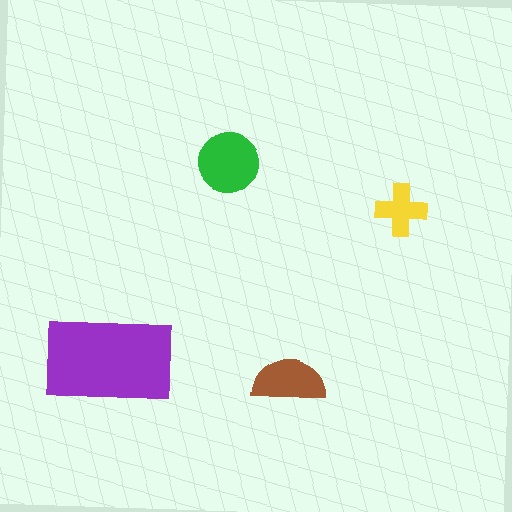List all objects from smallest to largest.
The yellow cross, the brown semicircle, the green circle, the purple rectangle.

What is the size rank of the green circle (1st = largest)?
2nd.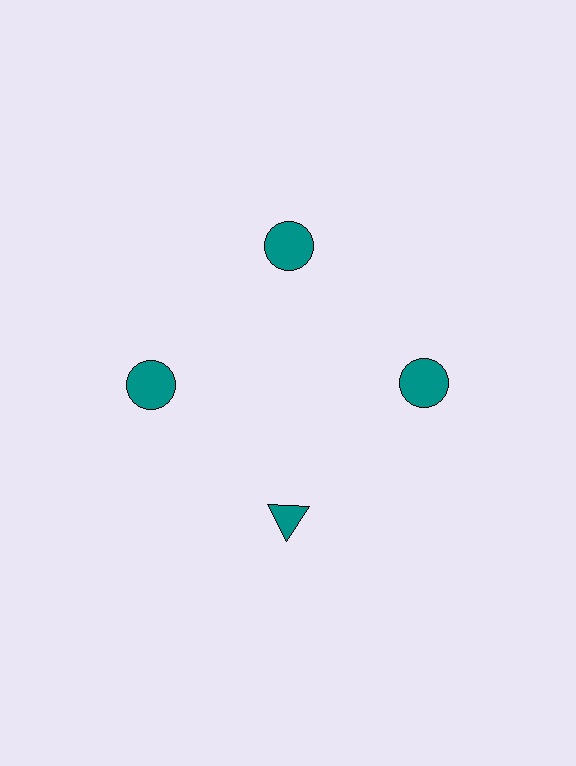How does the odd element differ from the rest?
It has a different shape: triangle instead of circle.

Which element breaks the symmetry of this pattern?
The teal triangle at roughly the 6 o'clock position breaks the symmetry. All other shapes are teal circles.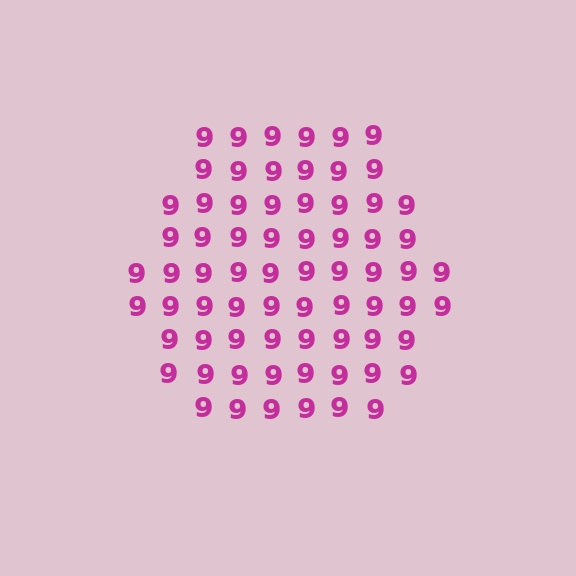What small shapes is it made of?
It is made of small digit 9's.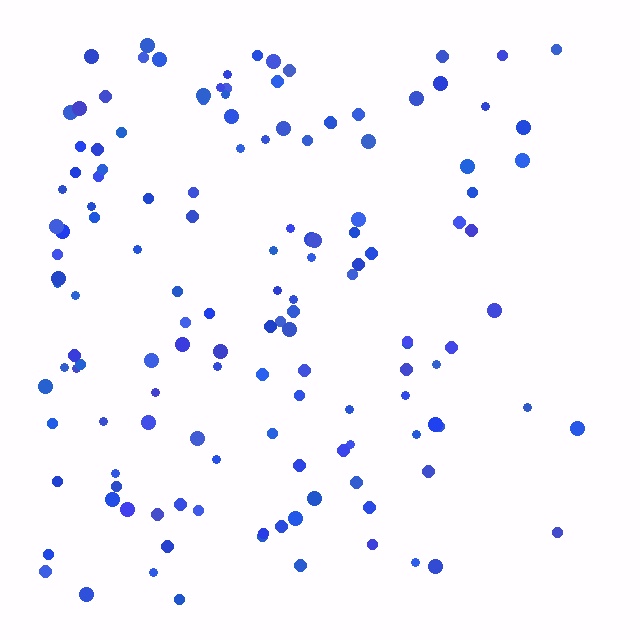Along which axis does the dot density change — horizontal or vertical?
Horizontal.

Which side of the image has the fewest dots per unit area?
The right.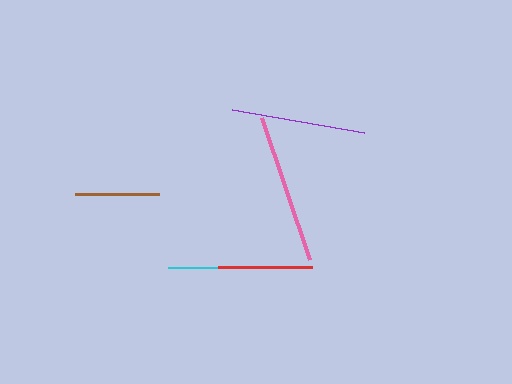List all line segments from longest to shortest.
From longest to shortest: pink, purple, cyan, red, brown.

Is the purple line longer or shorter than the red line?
The purple line is longer than the red line.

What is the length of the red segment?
The red segment is approximately 95 pixels long.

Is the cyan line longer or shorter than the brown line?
The cyan line is longer than the brown line.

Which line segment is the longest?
The pink line is the longest at approximately 150 pixels.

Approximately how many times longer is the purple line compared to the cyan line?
The purple line is approximately 1.1 times the length of the cyan line.